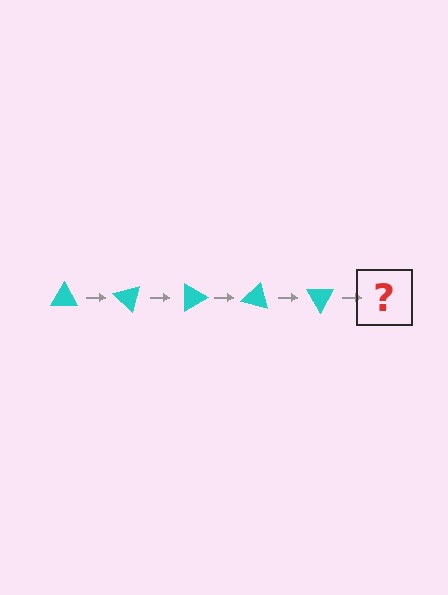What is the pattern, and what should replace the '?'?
The pattern is that the triangle rotates 45 degrees each step. The '?' should be a cyan triangle rotated 225 degrees.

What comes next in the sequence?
The next element should be a cyan triangle rotated 225 degrees.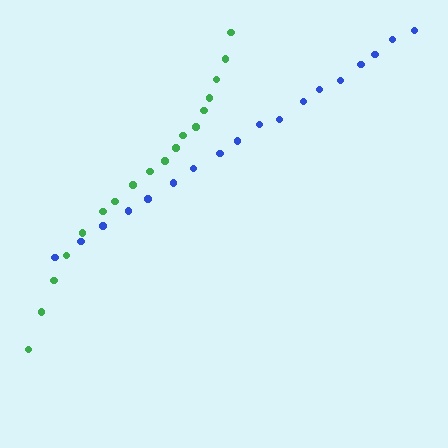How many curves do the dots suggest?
There are 2 distinct paths.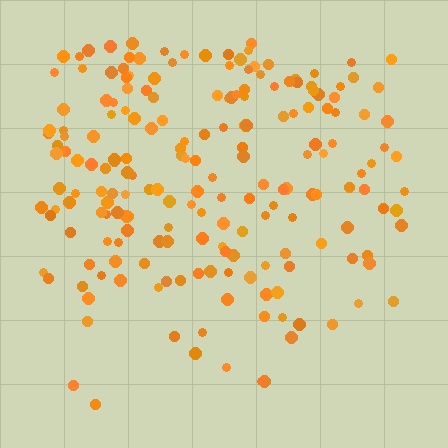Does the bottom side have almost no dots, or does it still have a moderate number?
Still a moderate number, just noticeably fewer than the top.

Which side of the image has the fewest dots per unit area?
The bottom.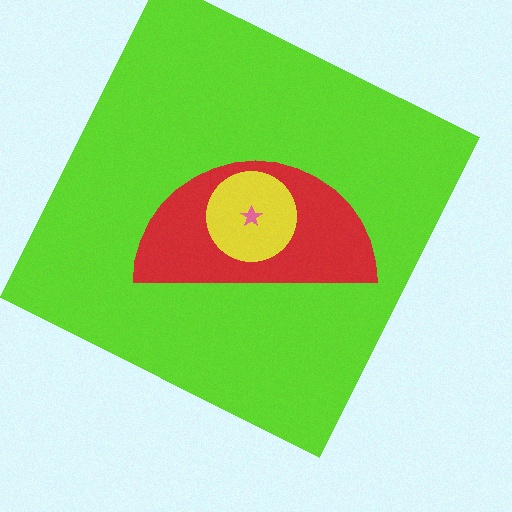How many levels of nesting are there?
4.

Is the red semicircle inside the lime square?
Yes.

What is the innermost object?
The pink star.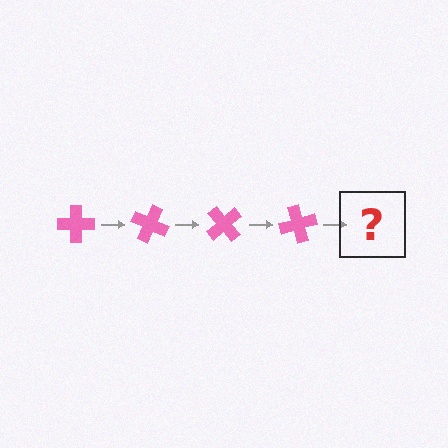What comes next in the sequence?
The next element should be a pink cross rotated 100 degrees.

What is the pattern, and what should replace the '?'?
The pattern is that the cross rotates 25 degrees each step. The '?' should be a pink cross rotated 100 degrees.